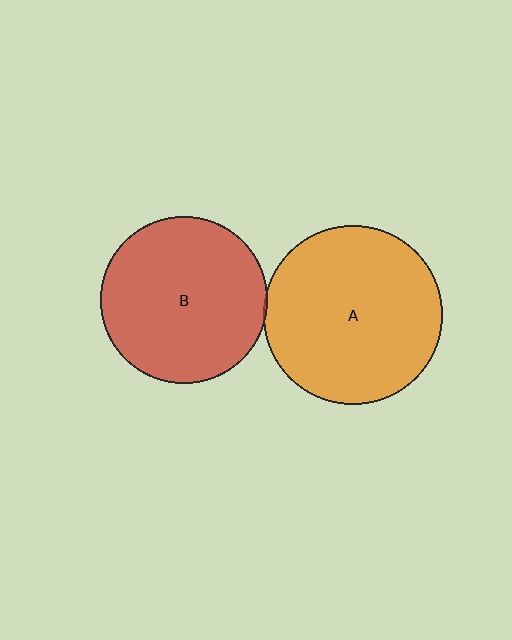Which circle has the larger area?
Circle A (orange).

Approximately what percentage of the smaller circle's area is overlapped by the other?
Approximately 5%.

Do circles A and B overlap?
Yes.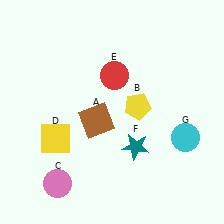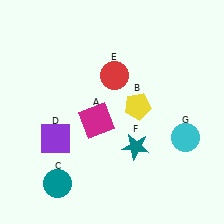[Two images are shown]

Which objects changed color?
A changed from brown to magenta. C changed from pink to teal. D changed from yellow to purple.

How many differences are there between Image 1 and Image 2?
There are 3 differences between the two images.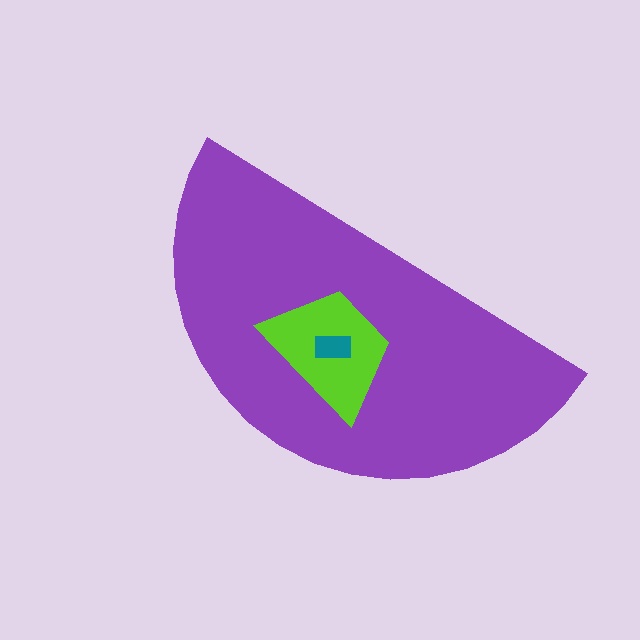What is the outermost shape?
The purple semicircle.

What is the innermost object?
The teal rectangle.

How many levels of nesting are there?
3.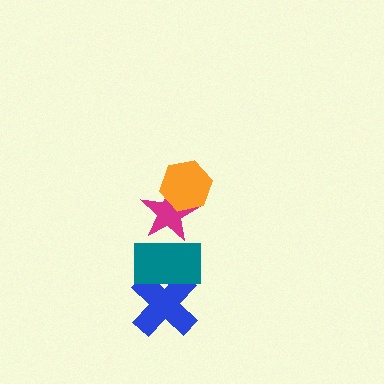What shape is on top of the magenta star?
The orange hexagon is on top of the magenta star.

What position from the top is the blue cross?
The blue cross is 4th from the top.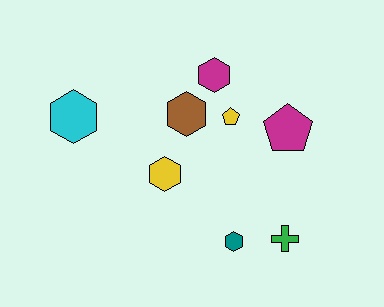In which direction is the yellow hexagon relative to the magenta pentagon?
The yellow hexagon is to the left of the magenta pentagon.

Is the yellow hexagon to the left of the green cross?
Yes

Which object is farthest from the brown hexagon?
The green cross is farthest from the brown hexagon.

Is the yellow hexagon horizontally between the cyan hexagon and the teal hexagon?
Yes